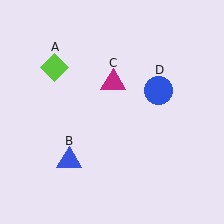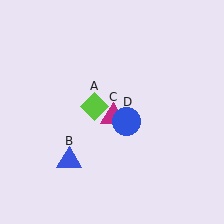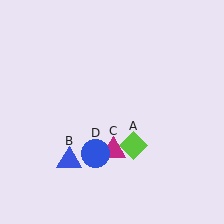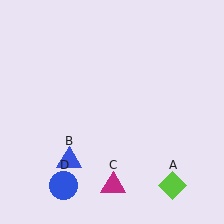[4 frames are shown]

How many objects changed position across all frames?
3 objects changed position: lime diamond (object A), magenta triangle (object C), blue circle (object D).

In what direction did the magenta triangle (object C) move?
The magenta triangle (object C) moved down.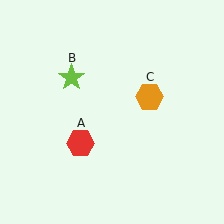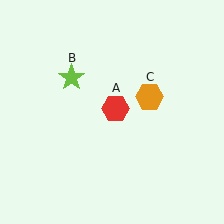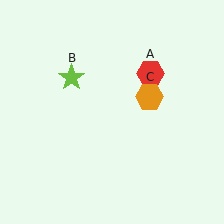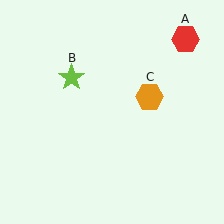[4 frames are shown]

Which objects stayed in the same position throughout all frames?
Lime star (object B) and orange hexagon (object C) remained stationary.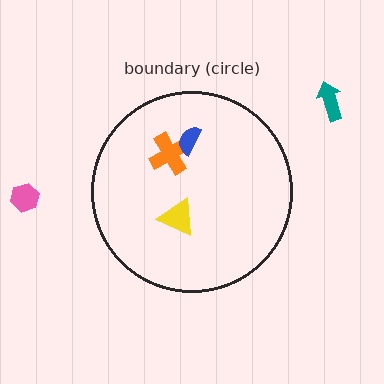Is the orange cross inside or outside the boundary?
Inside.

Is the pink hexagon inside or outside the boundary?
Outside.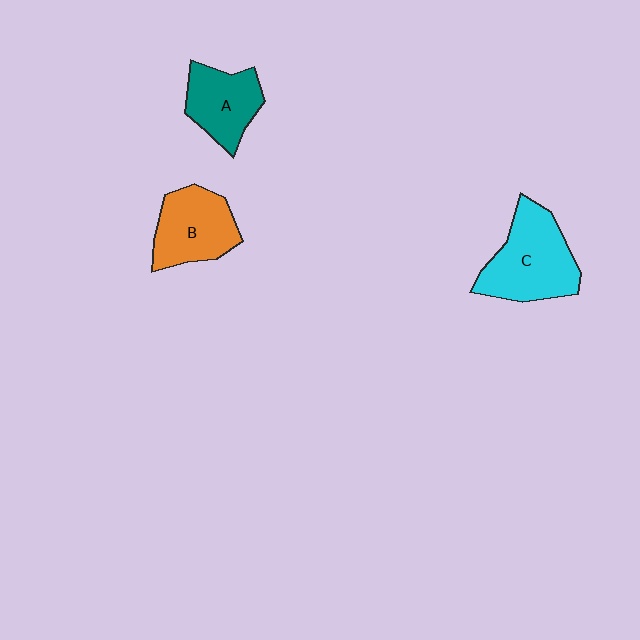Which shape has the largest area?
Shape C (cyan).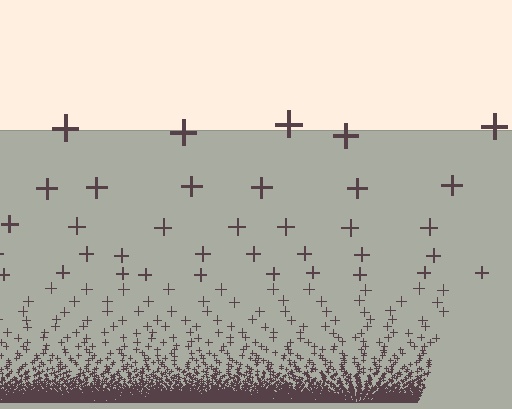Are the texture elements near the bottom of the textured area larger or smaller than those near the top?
Smaller. The gradient is inverted — elements near the bottom are smaller and denser.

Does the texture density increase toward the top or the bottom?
Density increases toward the bottom.